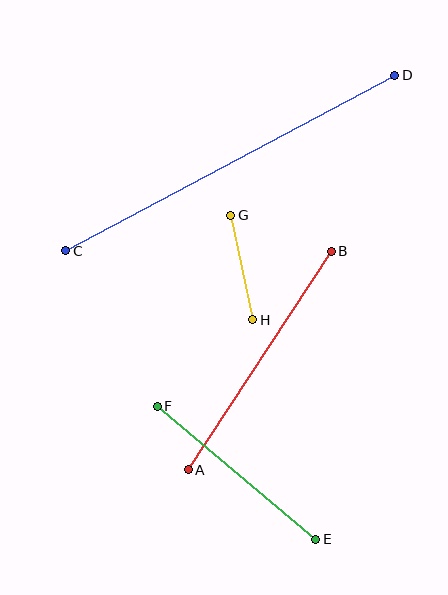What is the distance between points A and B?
The distance is approximately 261 pixels.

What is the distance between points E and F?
The distance is approximately 207 pixels.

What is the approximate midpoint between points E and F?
The midpoint is at approximately (236, 473) pixels.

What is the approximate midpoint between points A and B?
The midpoint is at approximately (260, 360) pixels.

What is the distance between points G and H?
The distance is approximately 107 pixels.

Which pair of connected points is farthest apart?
Points C and D are farthest apart.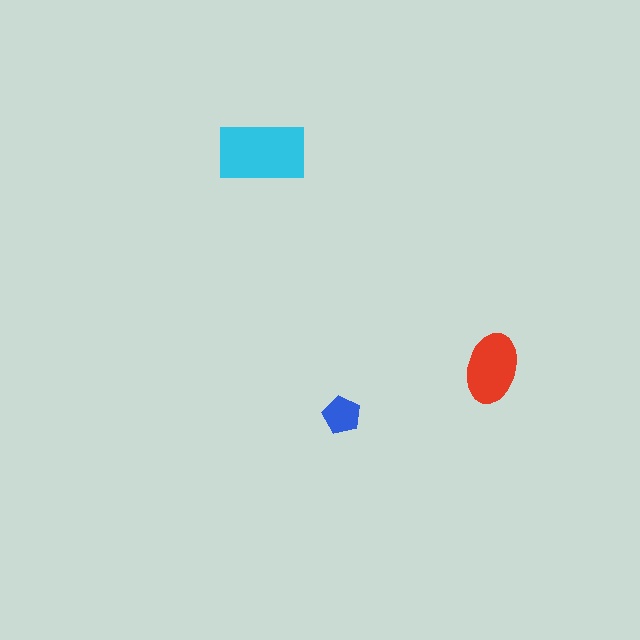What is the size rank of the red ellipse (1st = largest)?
2nd.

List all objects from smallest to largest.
The blue pentagon, the red ellipse, the cyan rectangle.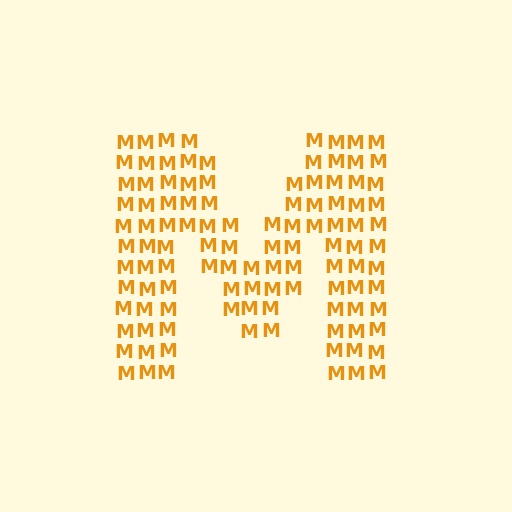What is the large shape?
The large shape is the letter M.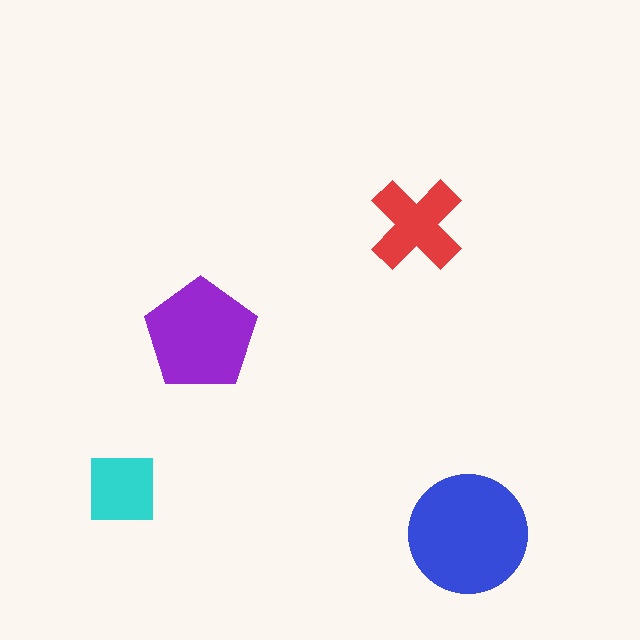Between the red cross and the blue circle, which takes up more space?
The blue circle.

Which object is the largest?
The blue circle.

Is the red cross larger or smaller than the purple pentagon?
Smaller.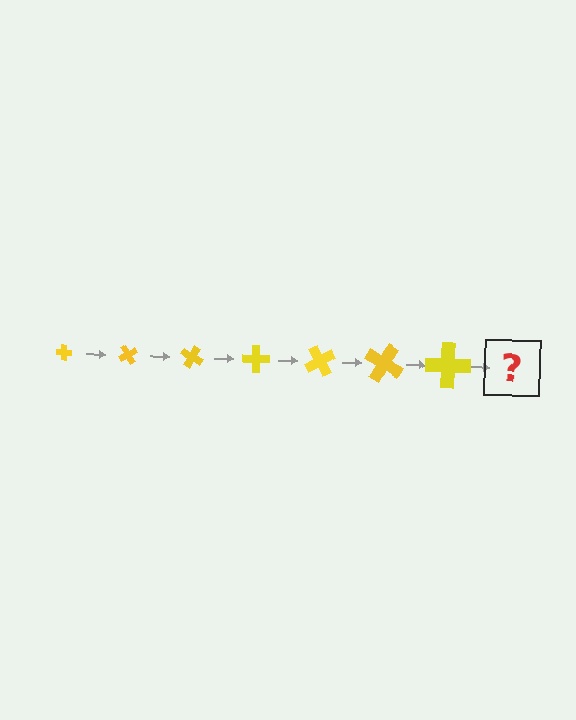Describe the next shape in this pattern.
It should be a cross, larger than the previous one and rotated 420 degrees from the start.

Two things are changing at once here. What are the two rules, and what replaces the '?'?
The two rules are that the cross grows larger each step and it rotates 60 degrees each step. The '?' should be a cross, larger than the previous one and rotated 420 degrees from the start.